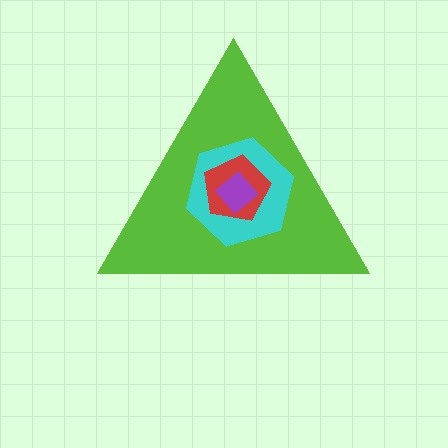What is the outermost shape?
The lime triangle.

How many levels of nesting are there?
4.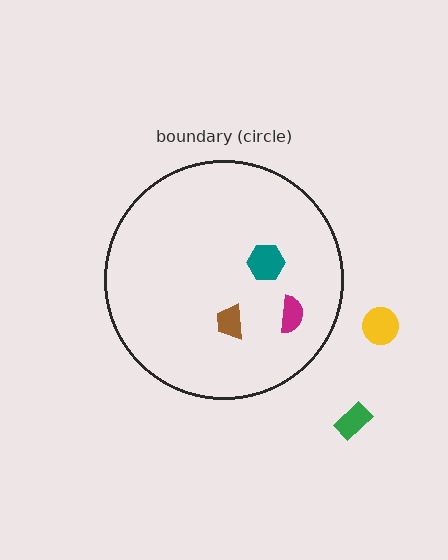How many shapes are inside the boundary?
3 inside, 2 outside.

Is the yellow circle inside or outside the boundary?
Outside.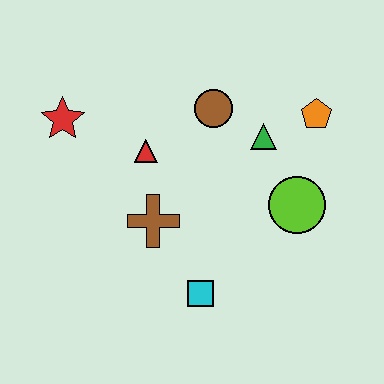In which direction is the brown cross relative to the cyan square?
The brown cross is above the cyan square.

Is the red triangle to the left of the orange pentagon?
Yes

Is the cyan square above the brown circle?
No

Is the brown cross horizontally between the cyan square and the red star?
Yes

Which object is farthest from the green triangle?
The red star is farthest from the green triangle.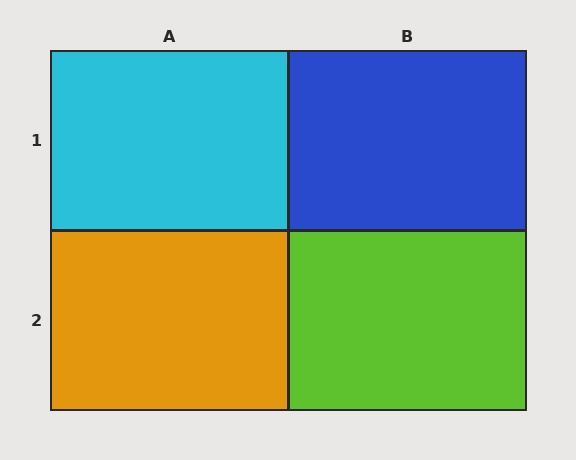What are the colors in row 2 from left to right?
Orange, lime.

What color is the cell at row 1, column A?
Cyan.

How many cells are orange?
1 cell is orange.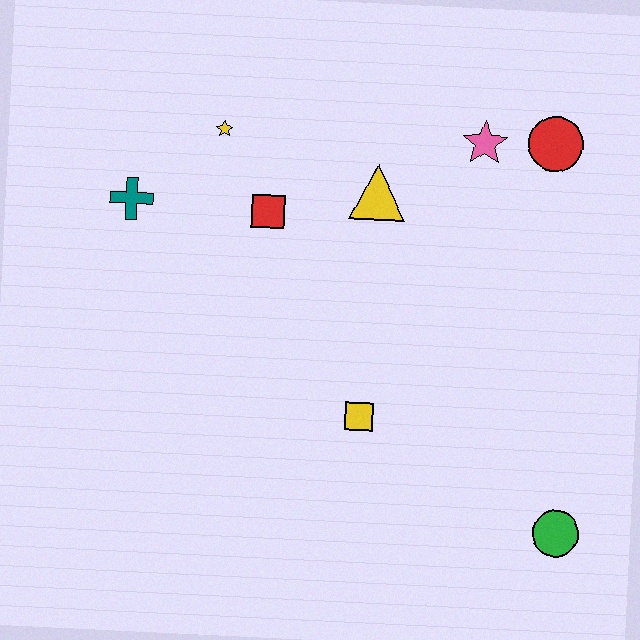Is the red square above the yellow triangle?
No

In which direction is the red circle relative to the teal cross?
The red circle is to the right of the teal cross.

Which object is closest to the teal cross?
The yellow star is closest to the teal cross.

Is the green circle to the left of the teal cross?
No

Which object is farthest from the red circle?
The teal cross is farthest from the red circle.